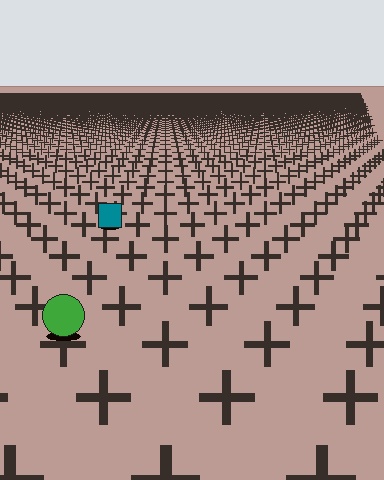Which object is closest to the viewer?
The green circle is closest. The texture marks near it are larger and more spread out.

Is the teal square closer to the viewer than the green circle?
No. The green circle is closer — you can tell from the texture gradient: the ground texture is coarser near it.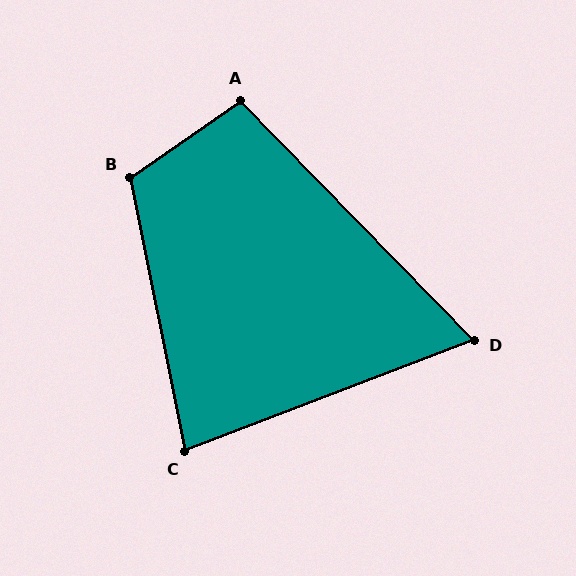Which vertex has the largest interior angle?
B, at approximately 113 degrees.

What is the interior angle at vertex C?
Approximately 80 degrees (acute).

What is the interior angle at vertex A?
Approximately 100 degrees (obtuse).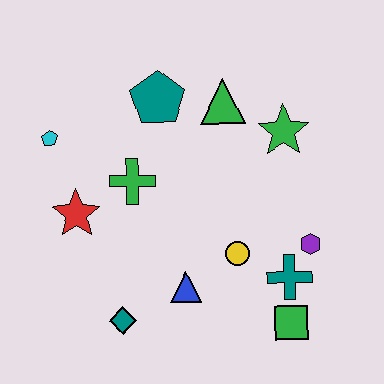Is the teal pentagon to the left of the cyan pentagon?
No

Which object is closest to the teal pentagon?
The green triangle is closest to the teal pentagon.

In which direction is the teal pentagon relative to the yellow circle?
The teal pentagon is above the yellow circle.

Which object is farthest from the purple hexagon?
The cyan pentagon is farthest from the purple hexagon.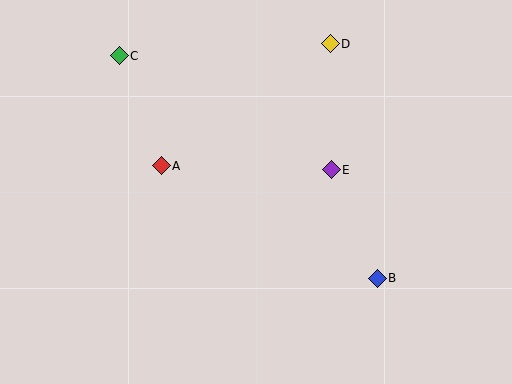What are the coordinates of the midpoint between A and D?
The midpoint between A and D is at (246, 105).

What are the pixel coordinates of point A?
Point A is at (161, 166).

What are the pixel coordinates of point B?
Point B is at (377, 279).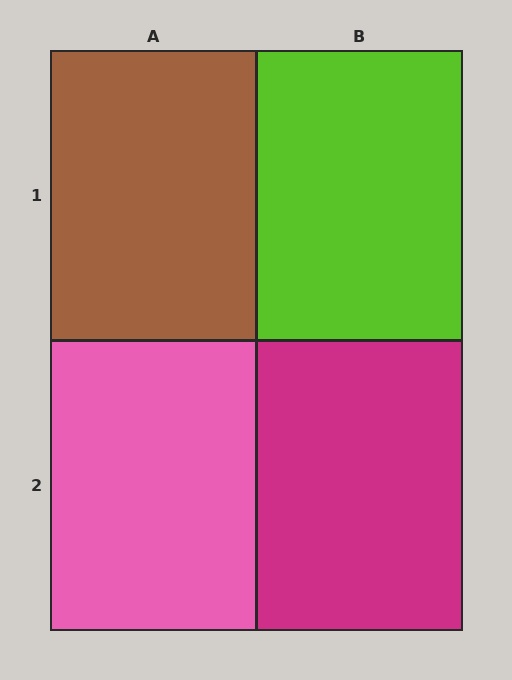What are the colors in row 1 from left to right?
Brown, lime.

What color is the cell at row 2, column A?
Pink.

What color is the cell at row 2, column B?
Magenta.